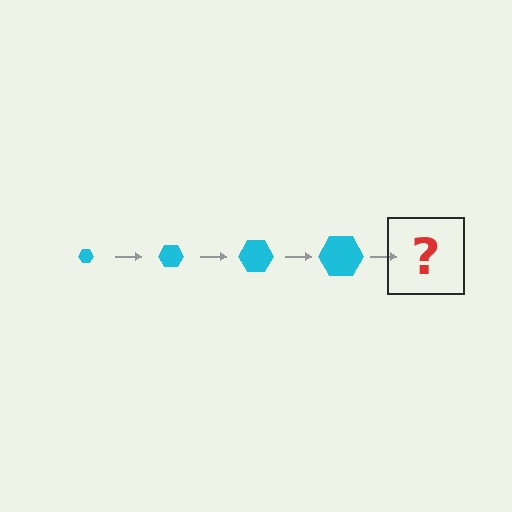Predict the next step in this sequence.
The next step is a cyan hexagon, larger than the previous one.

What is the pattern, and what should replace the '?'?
The pattern is that the hexagon gets progressively larger each step. The '?' should be a cyan hexagon, larger than the previous one.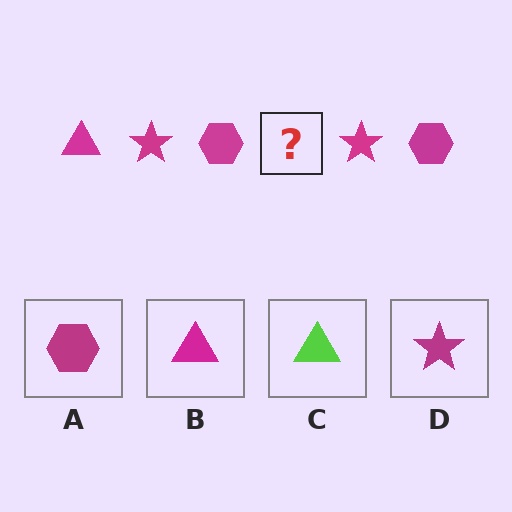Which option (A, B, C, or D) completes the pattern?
B.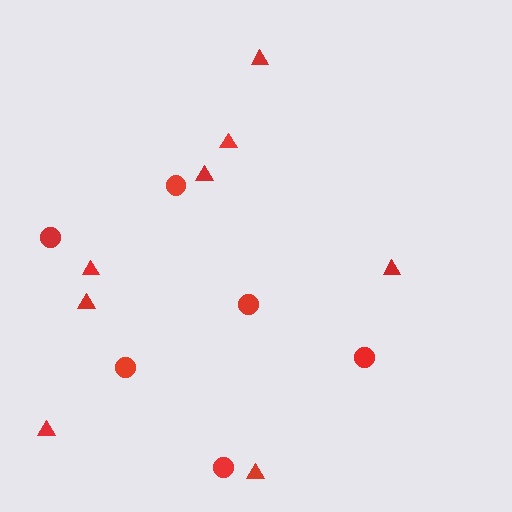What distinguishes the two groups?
There are 2 groups: one group of triangles (8) and one group of circles (6).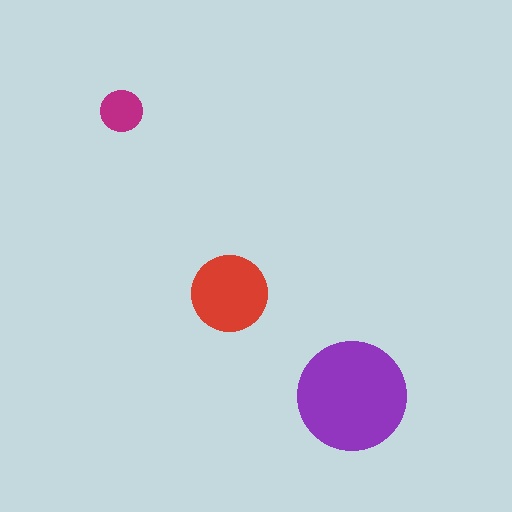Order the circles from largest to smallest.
the purple one, the red one, the magenta one.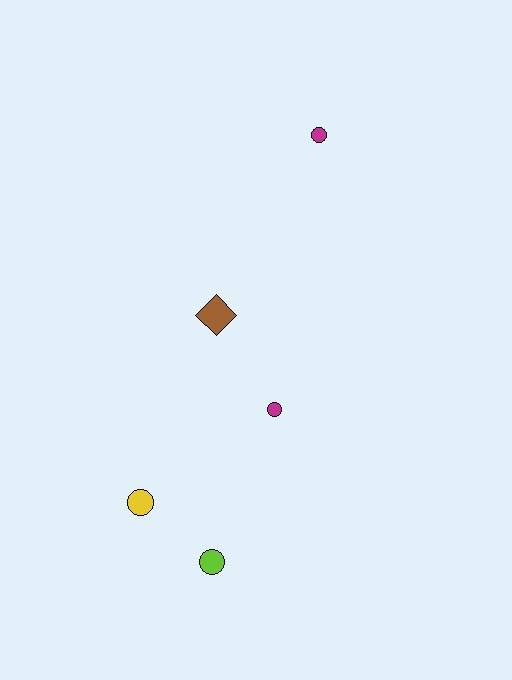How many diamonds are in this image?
There is 1 diamond.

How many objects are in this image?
There are 5 objects.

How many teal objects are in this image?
There are no teal objects.